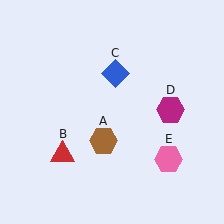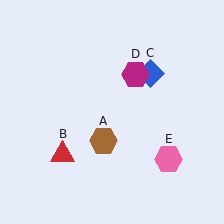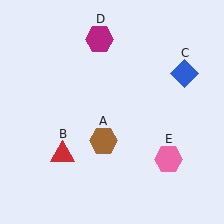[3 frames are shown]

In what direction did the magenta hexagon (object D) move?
The magenta hexagon (object D) moved up and to the left.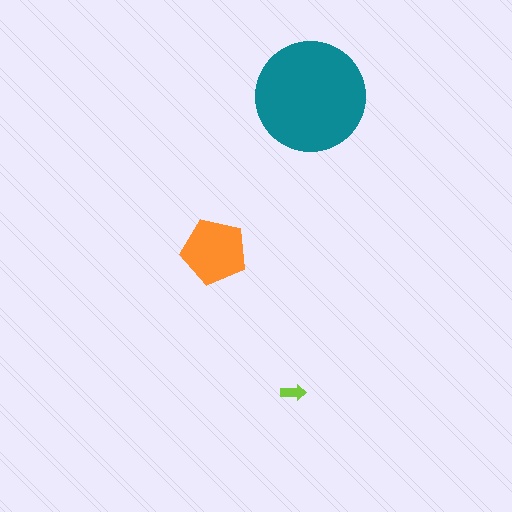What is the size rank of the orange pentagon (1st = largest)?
2nd.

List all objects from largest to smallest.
The teal circle, the orange pentagon, the lime arrow.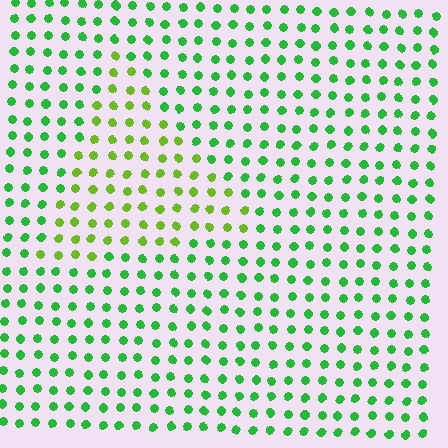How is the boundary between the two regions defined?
The boundary is defined purely by a slight shift in hue (about 36 degrees). Spacing, size, and orientation are identical on both sides.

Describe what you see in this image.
The image is filled with small green elements in a uniform arrangement. A triangle-shaped region is visible where the elements are tinted to a slightly different hue, forming a subtle color boundary.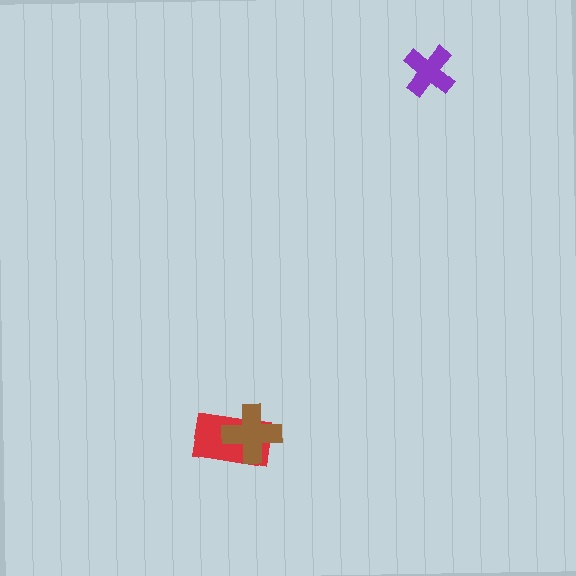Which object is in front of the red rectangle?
The brown cross is in front of the red rectangle.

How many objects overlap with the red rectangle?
1 object overlaps with the red rectangle.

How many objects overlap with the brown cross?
1 object overlaps with the brown cross.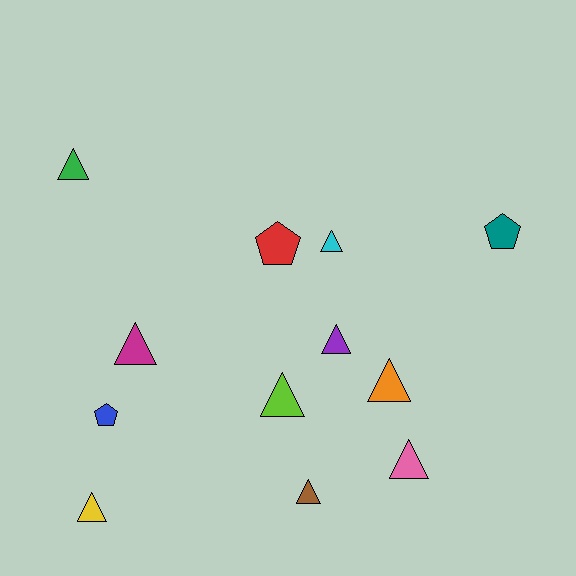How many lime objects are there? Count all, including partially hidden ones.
There is 1 lime object.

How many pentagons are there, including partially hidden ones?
There are 3 pentagons.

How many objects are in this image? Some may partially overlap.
There are 12 objects.